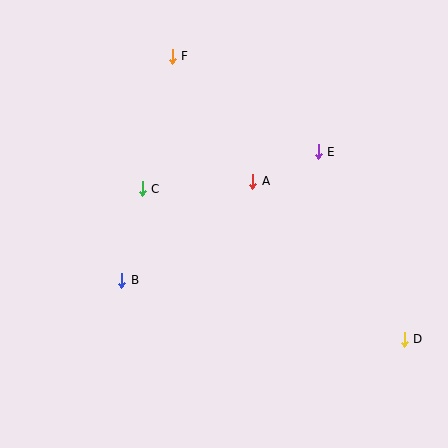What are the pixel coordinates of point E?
Point E is at (318, 152).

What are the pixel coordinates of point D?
Point D is at (404, 339).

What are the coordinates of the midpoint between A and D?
The midpoint between A and D is at (329, 260).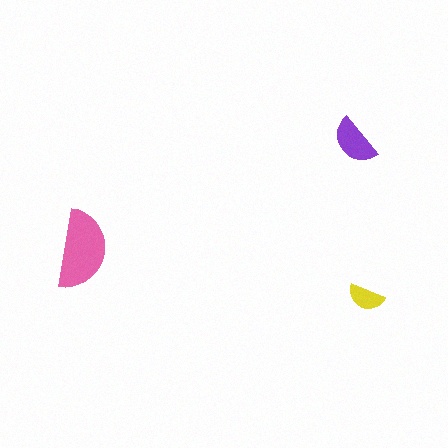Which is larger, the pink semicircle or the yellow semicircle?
The pink one.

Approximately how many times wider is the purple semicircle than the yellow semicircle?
About 1.5 times wider.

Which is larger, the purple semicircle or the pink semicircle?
The pink one.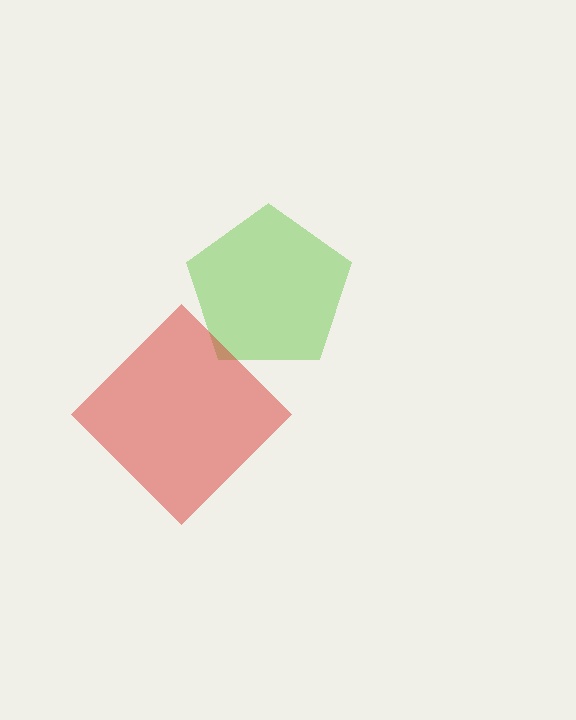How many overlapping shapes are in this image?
There are 2 overlapping shapes in the image.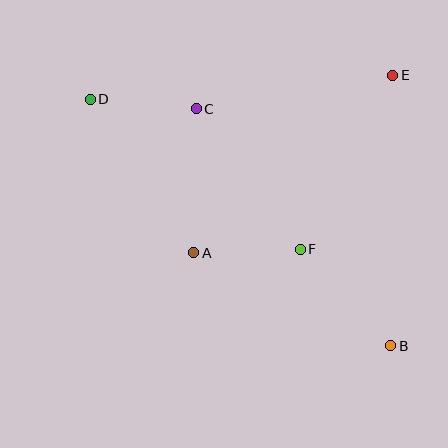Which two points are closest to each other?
Points C and D are closest to each other.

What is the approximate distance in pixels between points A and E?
The distance between A and E is approximately 267 pixels.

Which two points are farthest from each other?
Points B and D are farthest from each other.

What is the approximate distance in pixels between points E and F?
The distance between E and F is approximately 197 pixels.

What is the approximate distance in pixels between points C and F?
The distance between C and F is approximately 175 pixels.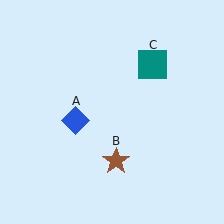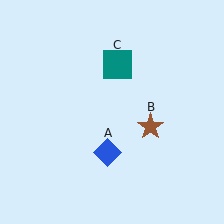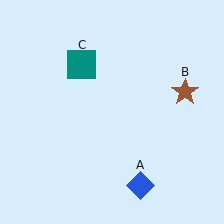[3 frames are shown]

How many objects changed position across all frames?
3 objects changed position: blue diamond (object A), brown star (object B), teal square (object C).